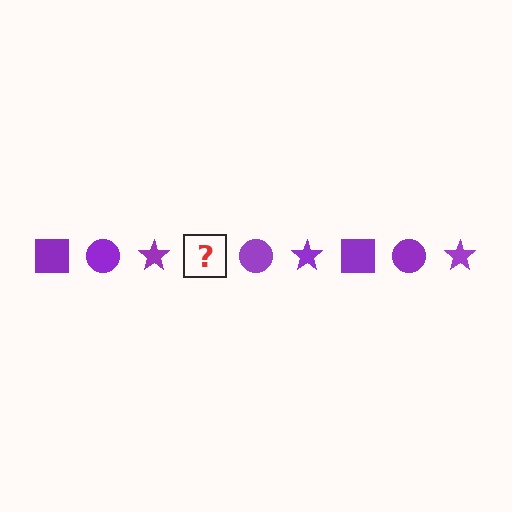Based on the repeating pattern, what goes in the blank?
The blank should be a purple square.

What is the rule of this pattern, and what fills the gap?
The rule is that the pattern cycles through square, circle, star shapes in purple. The gap should be filled with a purple square.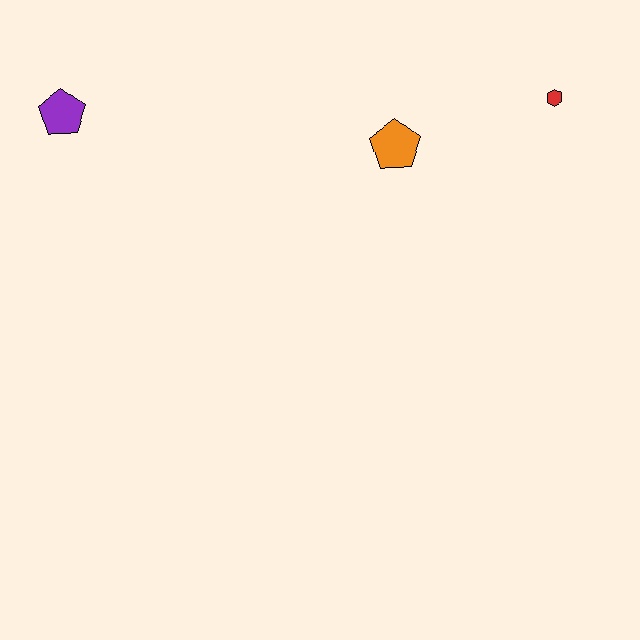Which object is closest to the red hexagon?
The orange pentagon is closest to the red hexagon.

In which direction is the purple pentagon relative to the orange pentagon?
The purple pentagon is to the left of the orange pentagon.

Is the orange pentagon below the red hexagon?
Yes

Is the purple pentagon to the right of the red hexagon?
No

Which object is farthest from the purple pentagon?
The red hexagon is farthest from the purple pentagon.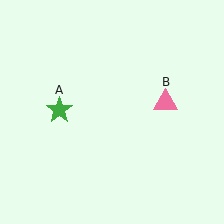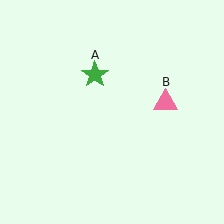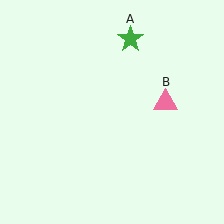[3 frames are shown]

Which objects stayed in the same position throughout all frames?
Pink triangle (object B) remained stationary.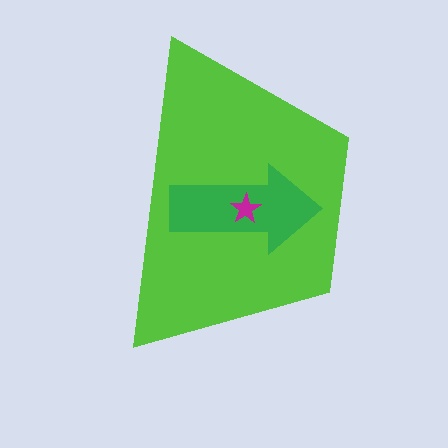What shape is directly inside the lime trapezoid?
The green arrow.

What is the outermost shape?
The lime trapezoid.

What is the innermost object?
The magenta star.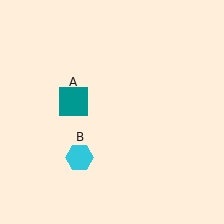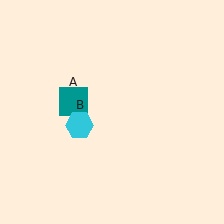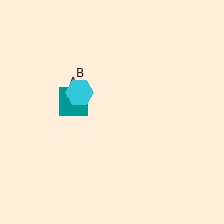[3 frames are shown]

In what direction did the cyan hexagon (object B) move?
The cyan hexagon (object B) moved up.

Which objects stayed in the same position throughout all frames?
Teal square (object A) remained stationary.